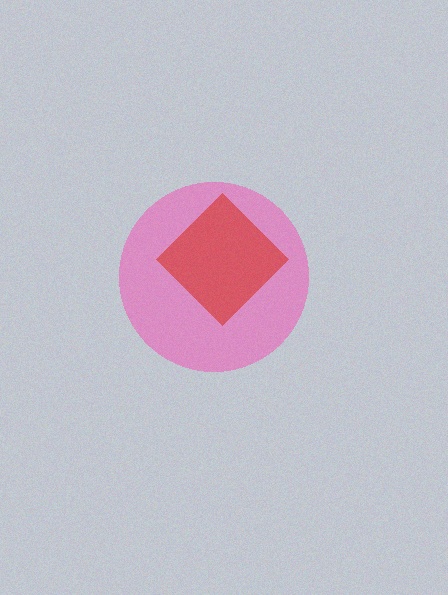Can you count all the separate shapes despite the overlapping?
Yes, there are 2 separate shapes.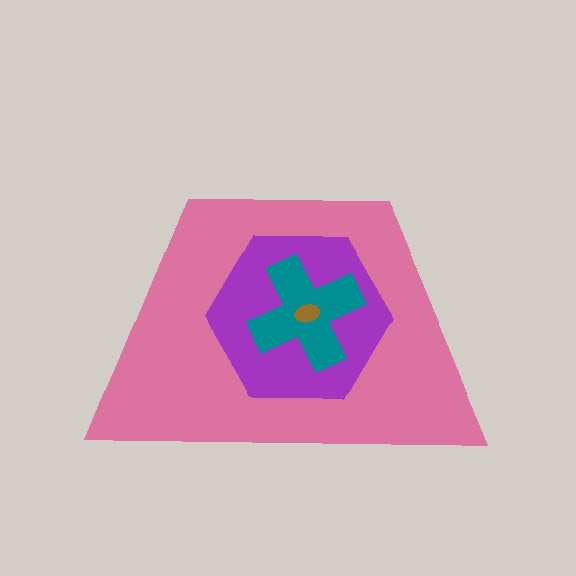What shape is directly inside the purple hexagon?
The teal cross.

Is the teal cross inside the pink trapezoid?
Yes.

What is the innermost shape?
The brown ellipse.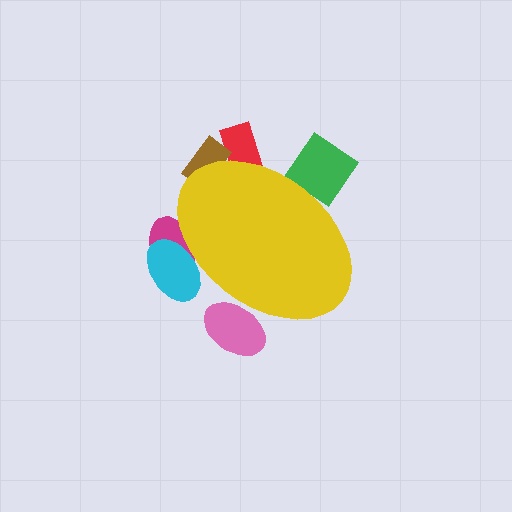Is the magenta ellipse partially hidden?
Yes, the magenta ellipse is partially hidden behind the yellow ellipse.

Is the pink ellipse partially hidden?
Yes, the pink ellipse is partially hidden behind the yellow ellipse.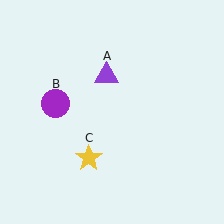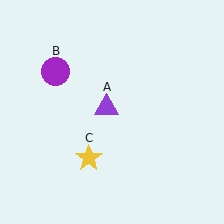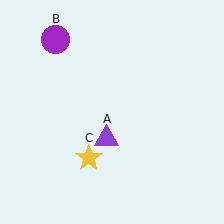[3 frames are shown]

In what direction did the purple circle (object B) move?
The purple circle (object B) moved up.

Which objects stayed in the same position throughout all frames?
Yellow star (object C) remained stationary.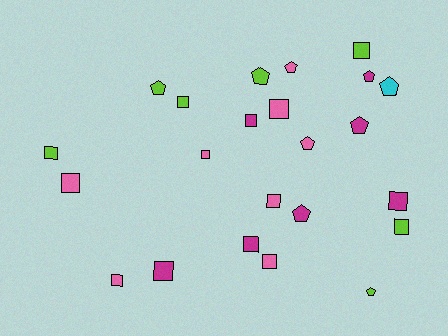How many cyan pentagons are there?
There is 1 cyan pentagon.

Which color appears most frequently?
Pink, with 8 objects.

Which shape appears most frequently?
Square, with 14 objects.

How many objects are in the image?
There are 23 objects.